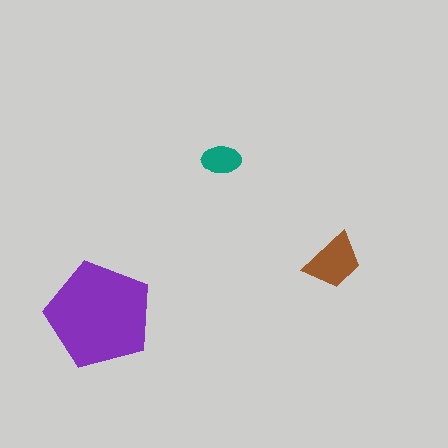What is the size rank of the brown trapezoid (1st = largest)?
2nd.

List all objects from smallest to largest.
The teal ellipse, the brown trapezoid, the purple pentagon.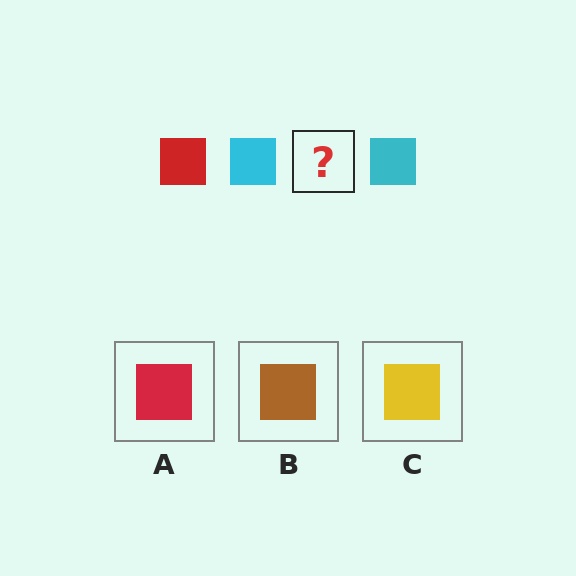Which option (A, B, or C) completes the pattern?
A.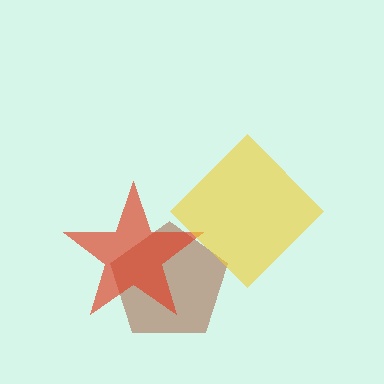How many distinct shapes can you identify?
There are 3 distinct shapes: a brown pentagon, a red star, a yellow diamond.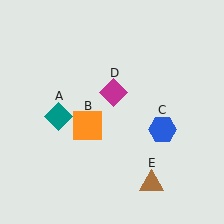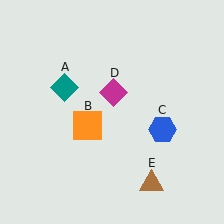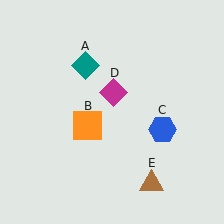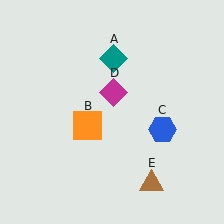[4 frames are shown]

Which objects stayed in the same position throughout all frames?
Orange square (object B) and blue hexagon (object C) and magenta diamond (object D) and brown triangle (object E) remained stationary.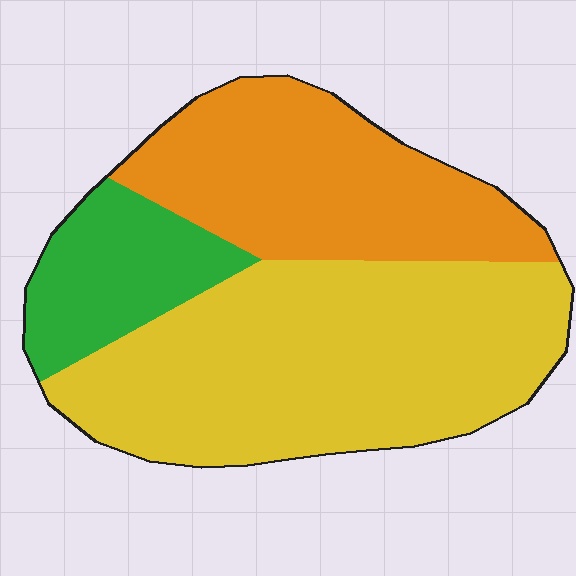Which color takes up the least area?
Green, at roughly 15%.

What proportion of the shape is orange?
Orange covers 32% of the shape.